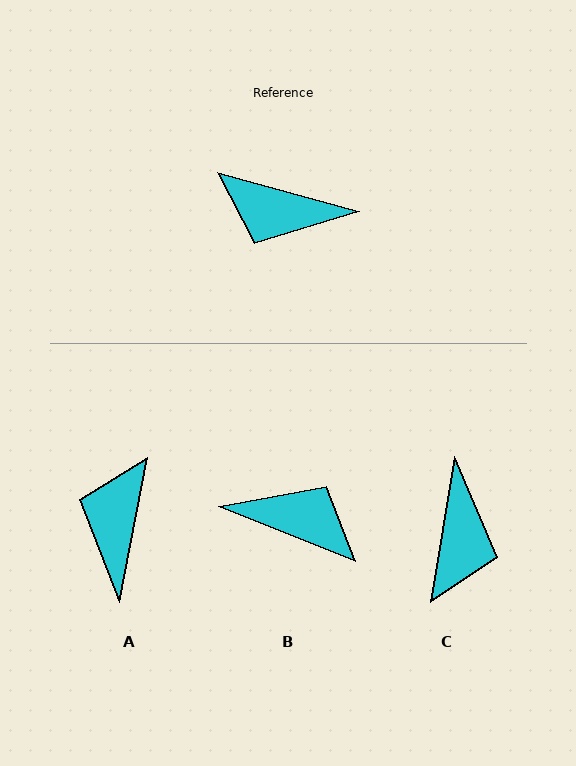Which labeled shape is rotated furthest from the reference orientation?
B, about 174 degrees away.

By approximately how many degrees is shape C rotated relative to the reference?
Approximately 96 degrees counter-clockwise.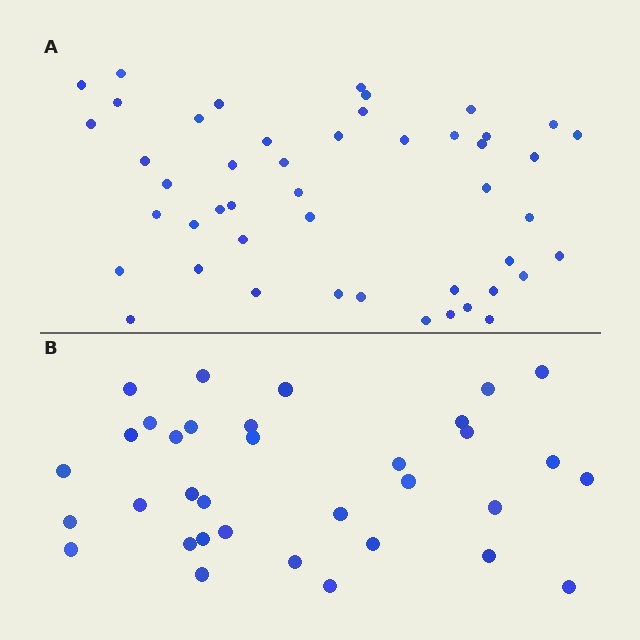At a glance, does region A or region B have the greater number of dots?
Region A (the top region) has more dots.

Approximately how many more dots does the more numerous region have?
Region A has approximately 15 more dots than region B.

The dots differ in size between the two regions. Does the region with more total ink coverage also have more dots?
No. Region B has more total ink coverage because its dots are larger, but region A actually contains more individual dots. Total area can be misleading — the number of items is what matters here.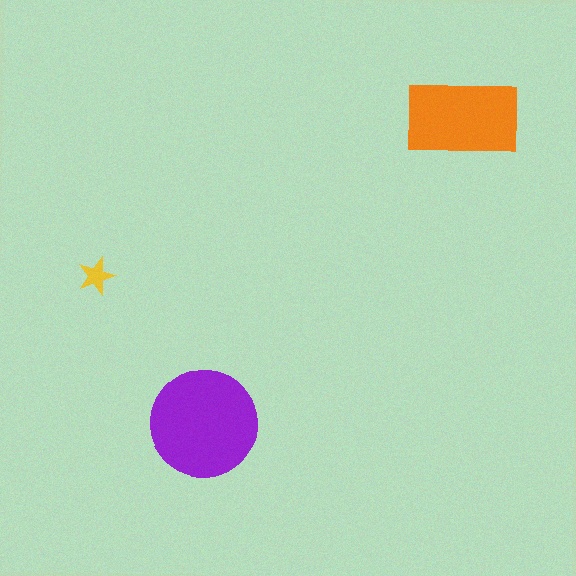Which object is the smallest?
The yellow star.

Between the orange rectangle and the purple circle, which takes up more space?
The purple circle.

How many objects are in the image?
There are 3 objects in the image.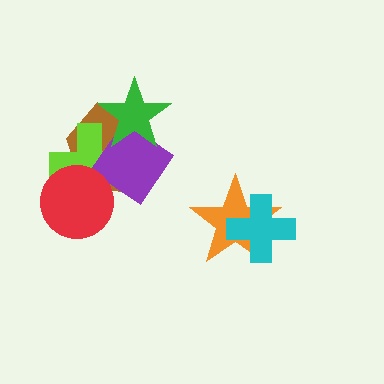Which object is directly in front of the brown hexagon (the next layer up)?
The lime cross is directly in front of the brown hexagon.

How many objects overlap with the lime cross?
4 objects overlap with the lime cross.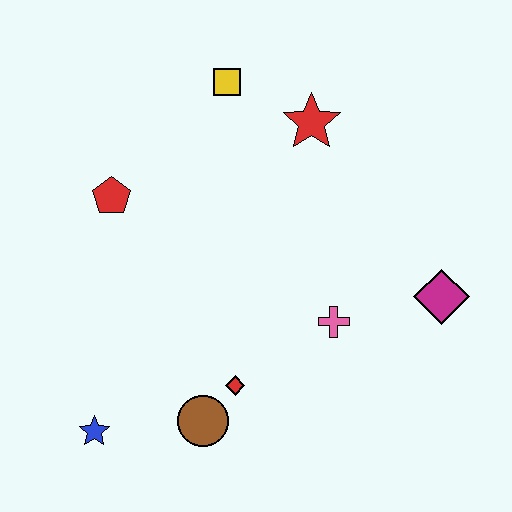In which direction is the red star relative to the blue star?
The red star is above the blue star.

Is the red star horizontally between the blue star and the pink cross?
Yes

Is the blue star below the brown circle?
Yes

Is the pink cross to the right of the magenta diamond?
No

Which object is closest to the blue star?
The brown circle is closest to the blue star.